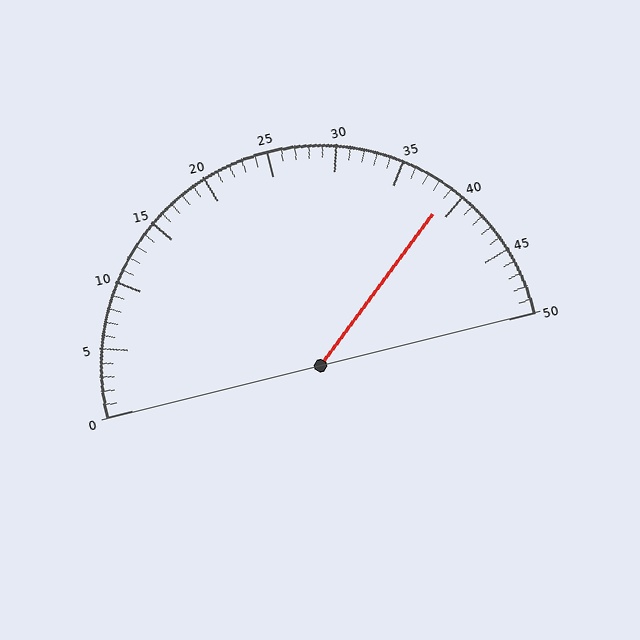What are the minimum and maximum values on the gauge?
The gauge ranges from 0 to 50.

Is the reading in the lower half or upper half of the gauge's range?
The reading is in the upper half of the range (0 to 50).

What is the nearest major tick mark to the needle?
The nearest major tick mark is 40.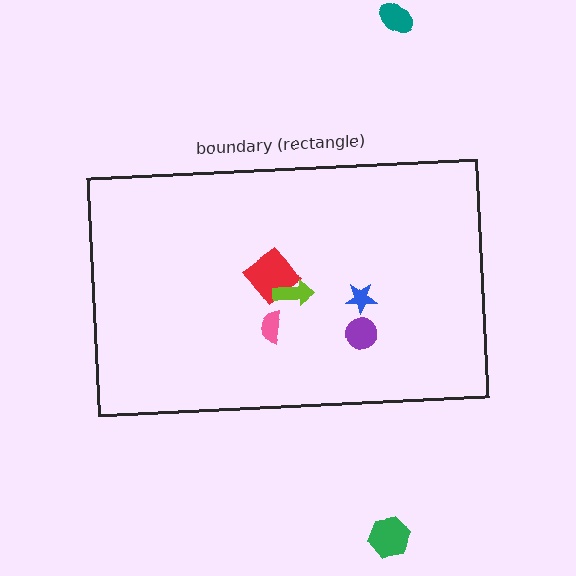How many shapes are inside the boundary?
5 inside, 2 outside.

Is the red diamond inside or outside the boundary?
Inside.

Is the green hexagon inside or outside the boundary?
Outside.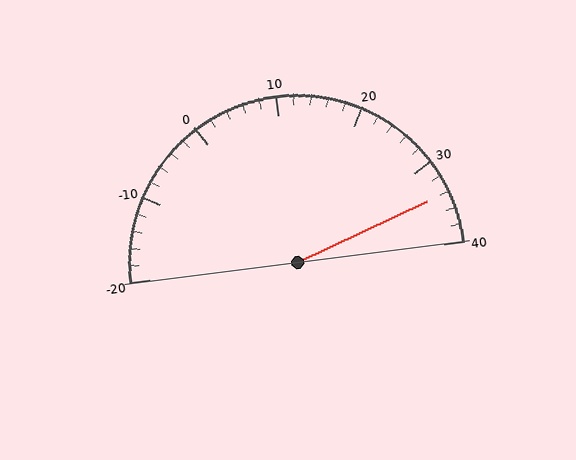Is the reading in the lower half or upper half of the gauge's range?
The reading is in the upper half of the range (-20 to 40).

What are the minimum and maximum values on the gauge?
The gauge ranges from -20 to 40.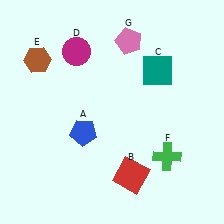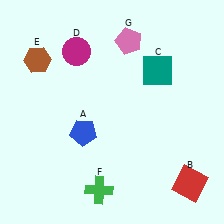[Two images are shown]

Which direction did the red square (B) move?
The red square (B) moved right.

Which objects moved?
The objects that moved are: the red square (B), the green cross (F).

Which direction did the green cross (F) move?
The green cross (F) moved left.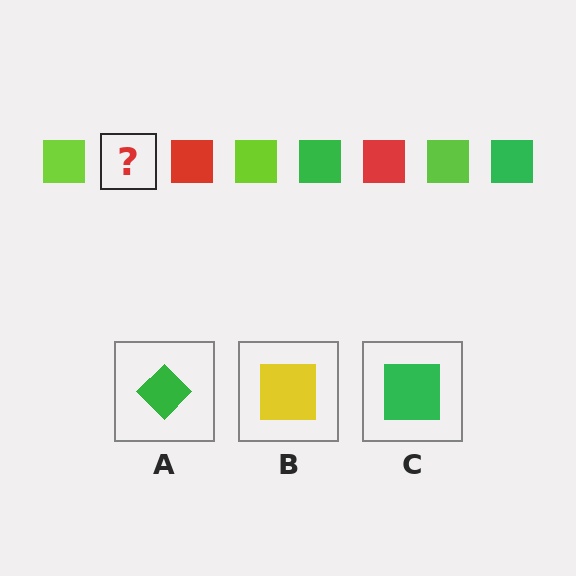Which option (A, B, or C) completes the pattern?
C.